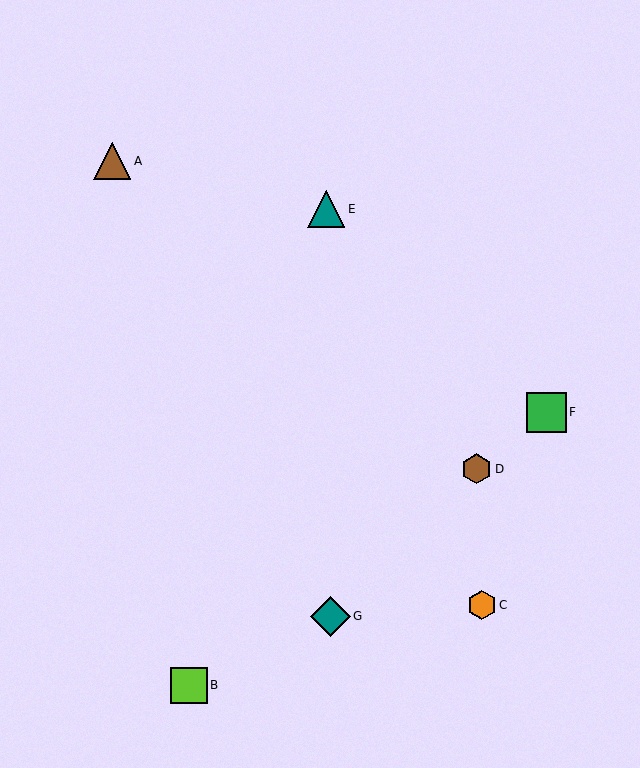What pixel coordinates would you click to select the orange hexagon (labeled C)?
Click at (482, 605) to select the orange hexagon C.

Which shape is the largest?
The green square (labeled F) is the largest.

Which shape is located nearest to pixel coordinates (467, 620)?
The orange hexagon (labeled C) at (482, 605) is nearest to that location.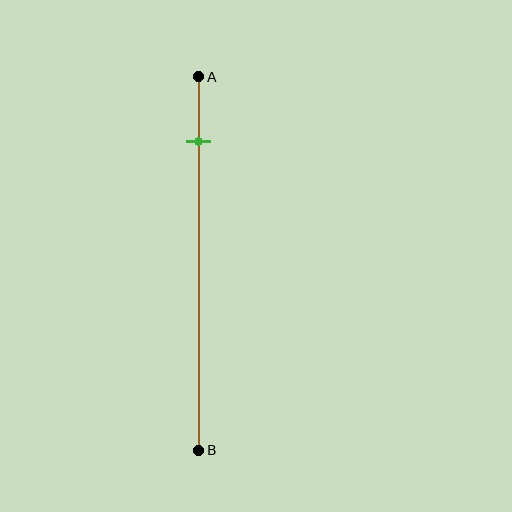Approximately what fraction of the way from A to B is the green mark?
The green mark is approximately 15% of the way from A to B.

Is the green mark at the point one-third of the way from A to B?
No, the mark is at about 15% from A, not at the 33% one-third point.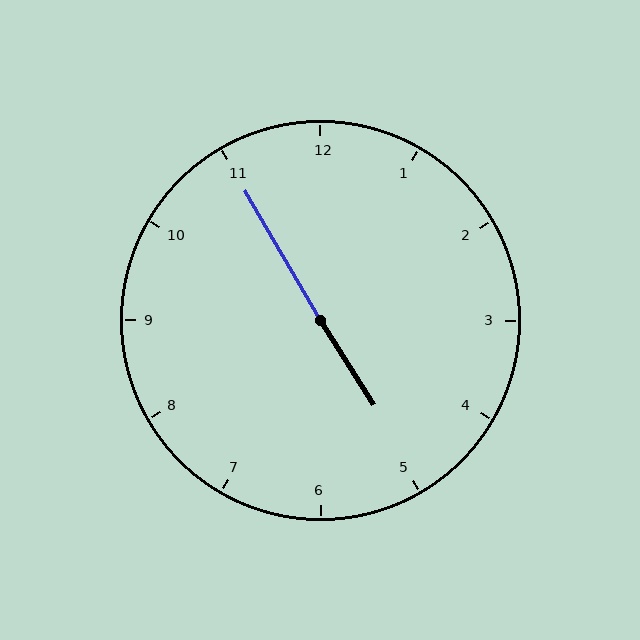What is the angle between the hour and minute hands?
Approximately 178 degrees.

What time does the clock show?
4:55.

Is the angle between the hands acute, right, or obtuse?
It is obtuse.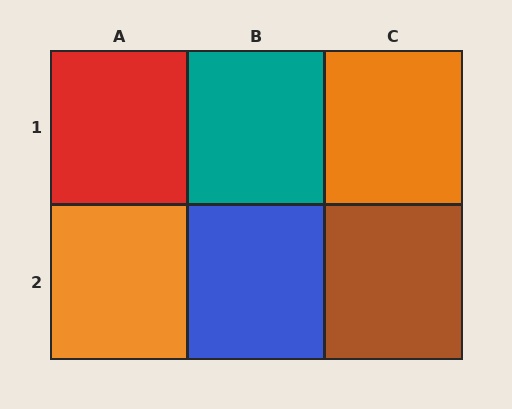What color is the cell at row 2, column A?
Orange.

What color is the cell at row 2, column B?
Blue.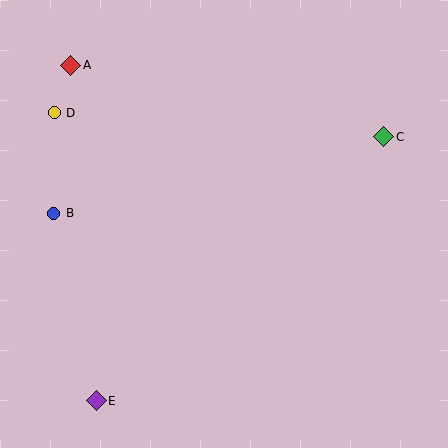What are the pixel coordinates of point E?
Point E is at (96, 401).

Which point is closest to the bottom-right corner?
Point C is closest to the bottom-right corner.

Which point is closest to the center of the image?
Point B at (54, 213) is closest to the center.